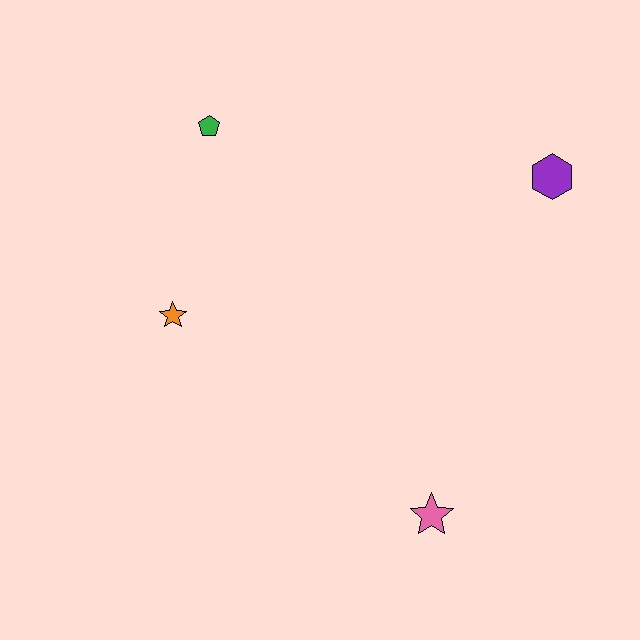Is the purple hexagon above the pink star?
Yes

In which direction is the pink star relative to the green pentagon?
The pink star is below the green pentagon.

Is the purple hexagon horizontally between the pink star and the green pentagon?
No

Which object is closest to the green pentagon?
The orange star is closest to the green pentagon.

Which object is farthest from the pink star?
The green pentagon is farthest from the pink star.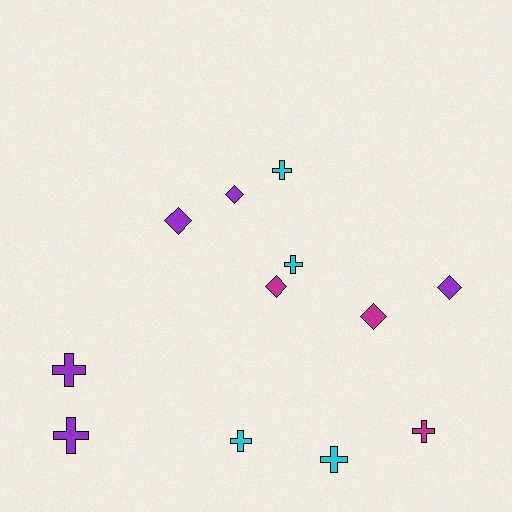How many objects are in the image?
There are 12 objects.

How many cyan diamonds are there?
There are no cyan diamonds.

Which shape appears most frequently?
Cross, with 7 objects.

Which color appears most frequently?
Purple, with 5 objects.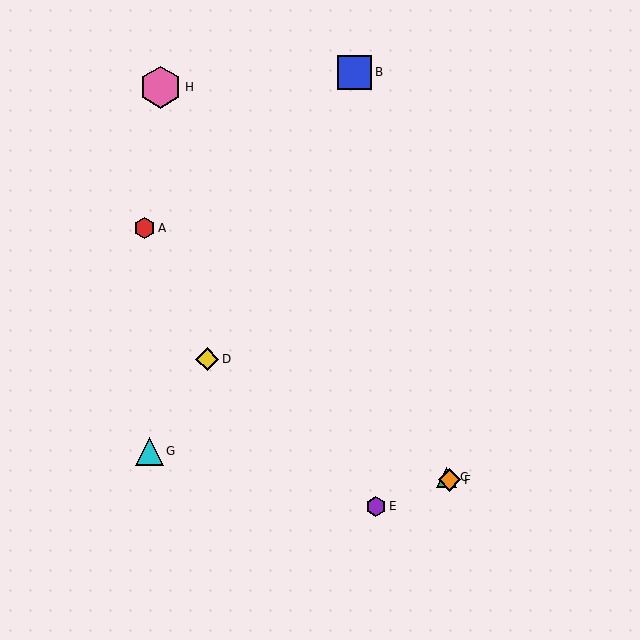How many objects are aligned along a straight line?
3 objects (A, C, F) are aligned along a straight line.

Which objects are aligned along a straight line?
Objects A, C, F are aligned along a straight line.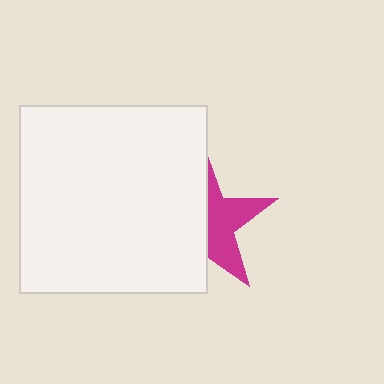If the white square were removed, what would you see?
You would see the complete magenta star.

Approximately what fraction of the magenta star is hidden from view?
Roughly 56% of the magenta star is hidden behind the white square.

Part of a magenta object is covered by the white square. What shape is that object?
It is a star.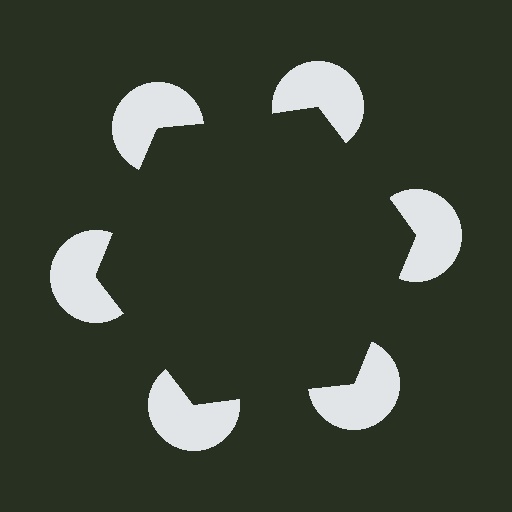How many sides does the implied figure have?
6 sides.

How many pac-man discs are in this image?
There are 6 — one at each vertex of the illusory hexagon.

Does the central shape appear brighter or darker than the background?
It typically appears slightly darker than the background, even though no actual brightness change is drawn.